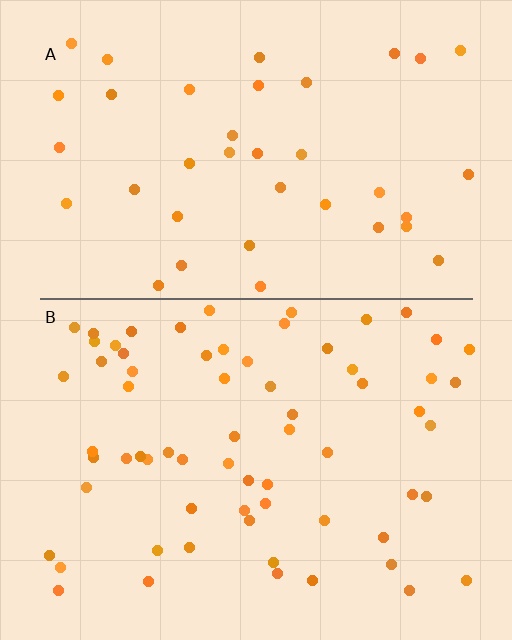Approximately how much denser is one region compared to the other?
Approximately 1.7× — region B over region A.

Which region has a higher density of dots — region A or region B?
B (the bottom).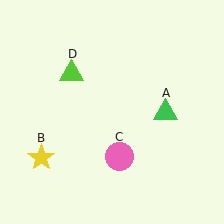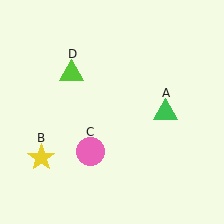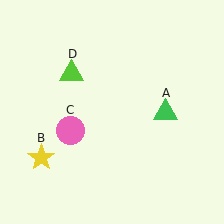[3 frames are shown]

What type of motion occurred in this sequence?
The pink circle (object C) rotated clockwise around the center of the scene.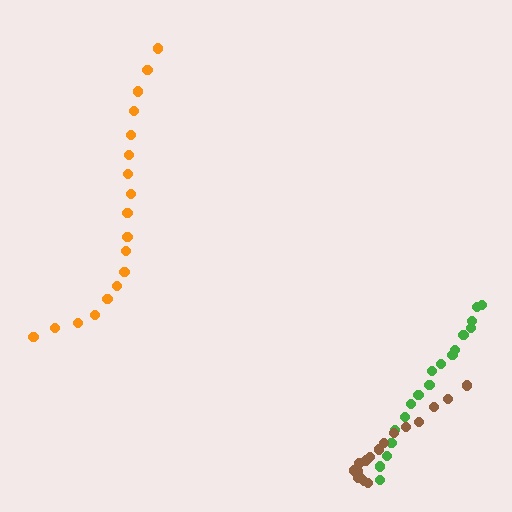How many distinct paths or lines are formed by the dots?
There are 3 distinct paths.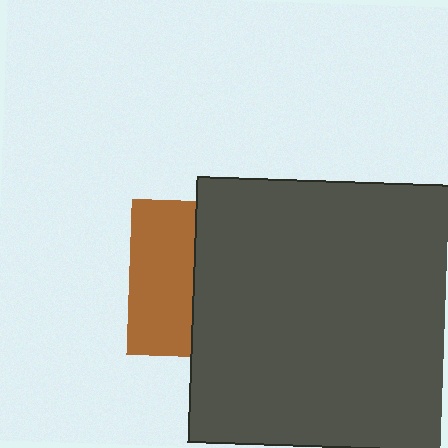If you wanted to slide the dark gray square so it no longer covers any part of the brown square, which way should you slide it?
Slide it right — that is the most direct way to separate the two shapes.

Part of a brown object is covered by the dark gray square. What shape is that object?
It is a square.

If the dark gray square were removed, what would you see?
You would see the complete brown square.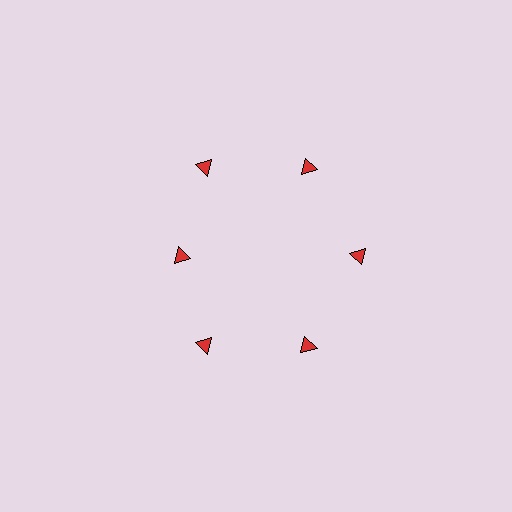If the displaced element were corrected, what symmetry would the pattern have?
It would have 6-fold rotational symmetry — the pattern would map onto itself every 60 degrees.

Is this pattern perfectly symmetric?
No. The 6 red triangles are arranged in a ring, but one element near the 9 o'clock position is pulled inward toward the center, breaking the 6-fold rotational symmetry.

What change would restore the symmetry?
The symmetry would be restored by moving it outward, back onto the ring so that all 6 triangles sit at equal angles and equal distance from the center.